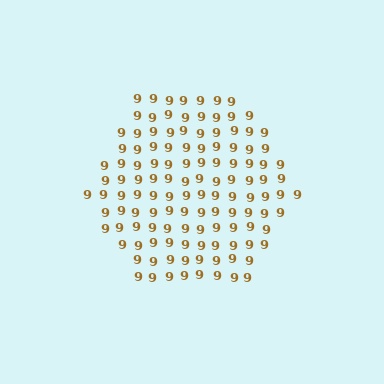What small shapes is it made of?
It is made of small digit 9's.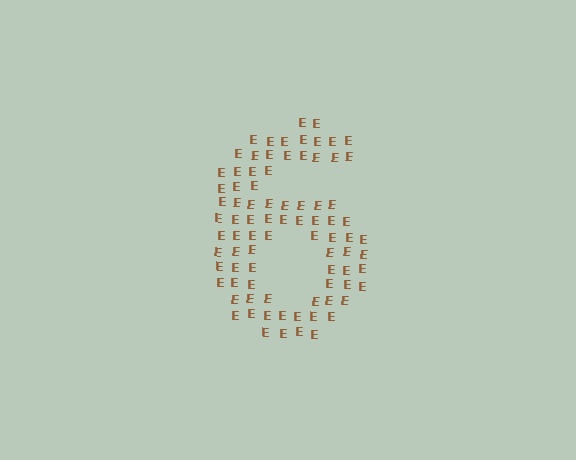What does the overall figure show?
The overall figure shows the digit 6.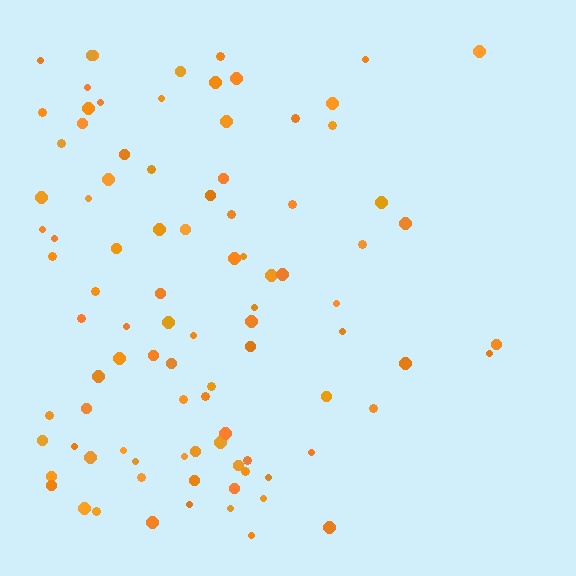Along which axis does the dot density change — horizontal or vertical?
Horizontal.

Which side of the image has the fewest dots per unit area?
The right.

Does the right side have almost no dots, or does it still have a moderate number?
Still a moderate number, just noticeably fewer than the left.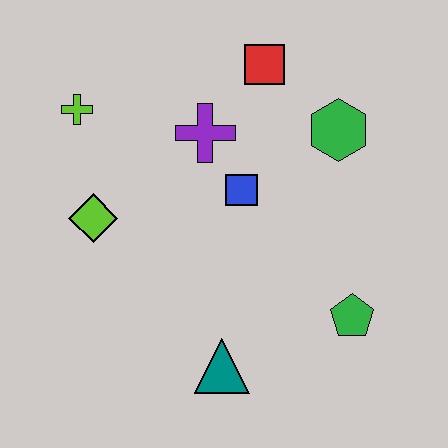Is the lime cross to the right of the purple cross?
No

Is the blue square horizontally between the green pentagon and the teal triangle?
Yes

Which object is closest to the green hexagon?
The red square is closest to the green hexagon.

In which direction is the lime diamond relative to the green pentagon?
The lime diamond is to the left of the green pentagon.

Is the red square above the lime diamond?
Yes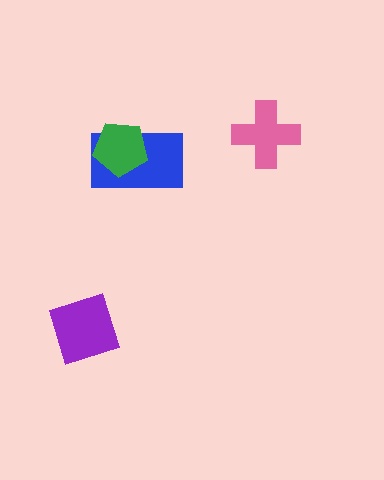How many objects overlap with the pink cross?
0 objects overlap with the pink cross.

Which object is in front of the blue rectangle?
The green pentagon is in front of the blue rectangle.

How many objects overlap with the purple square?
0 objects overlap with the purple square.